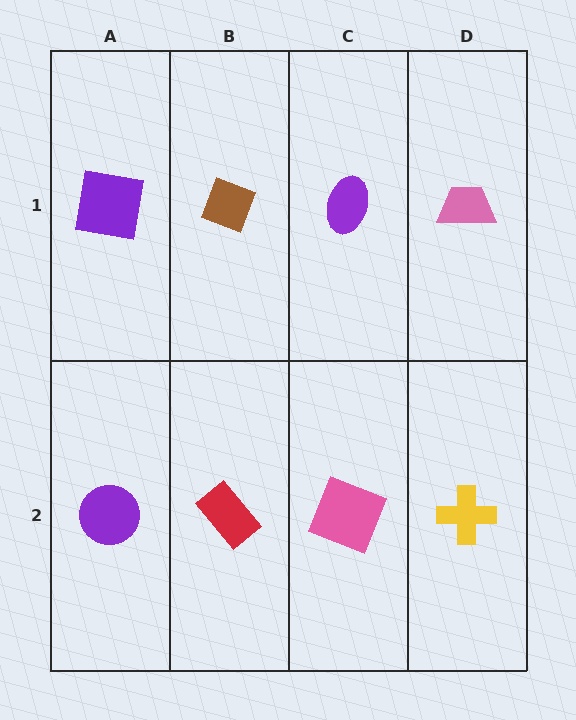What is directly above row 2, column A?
A purple square.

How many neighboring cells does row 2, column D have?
2.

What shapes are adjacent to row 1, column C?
A pink square (row 2, column C), a brown diamond (row 1, column B), a pink trapezoid (row 1, column D).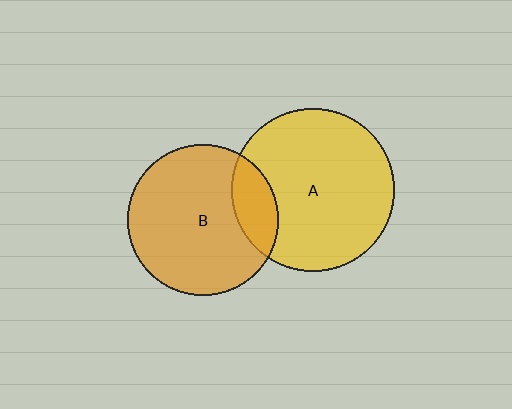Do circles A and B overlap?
Yes.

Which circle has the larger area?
Circle A (yellow).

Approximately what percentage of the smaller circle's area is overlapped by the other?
Approximately 20%.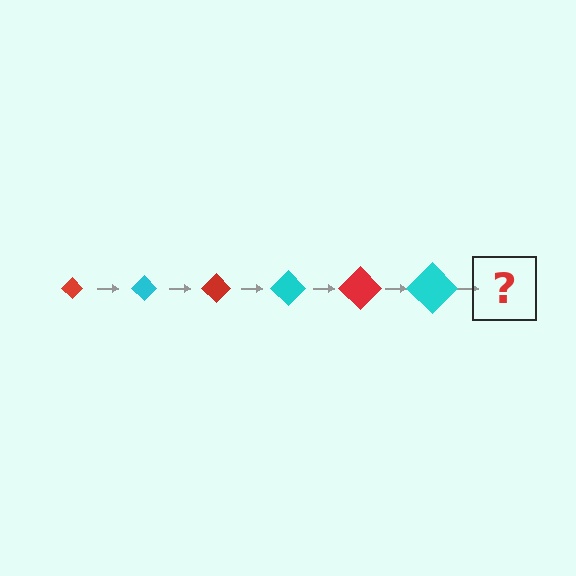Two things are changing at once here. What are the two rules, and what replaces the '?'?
The two rules are that the diamond grows larger each step and the color cycles through red and cyan. The '?' should be a red diamond, larger than the previous one.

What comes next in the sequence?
The next element should be a red diamond, larger than the previous one.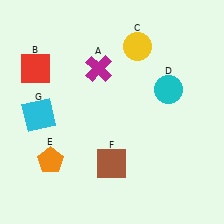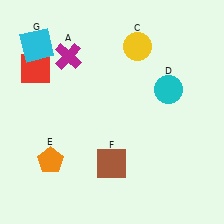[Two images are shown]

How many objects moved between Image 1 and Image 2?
2 objects moved between the two images.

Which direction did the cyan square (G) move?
The cyan square (G) moved up.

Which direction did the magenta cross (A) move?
The magenta cross (A) moved left.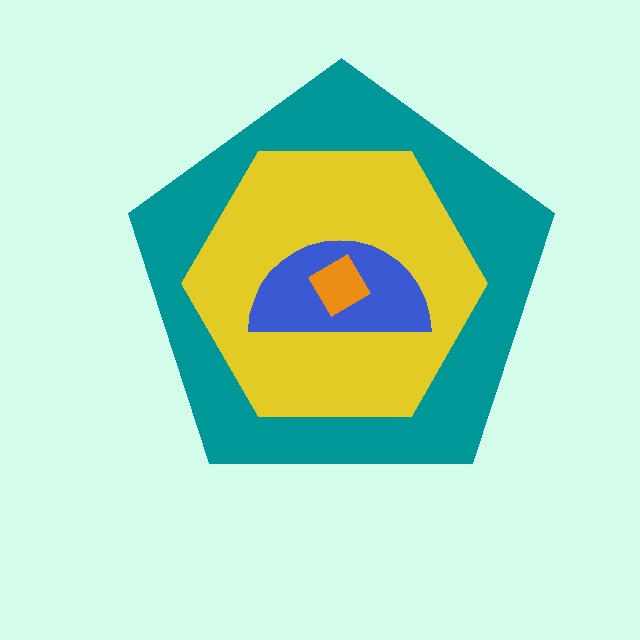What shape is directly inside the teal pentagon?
The yellow hexagon.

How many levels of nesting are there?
4.